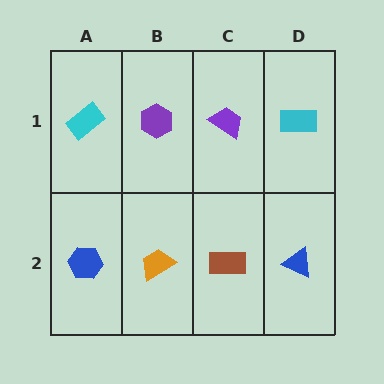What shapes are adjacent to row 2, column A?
A cyan rectangle (row 1, column A), an orange trapezoid (row 2, column B).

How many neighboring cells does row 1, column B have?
3.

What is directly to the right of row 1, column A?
A purple hexagon.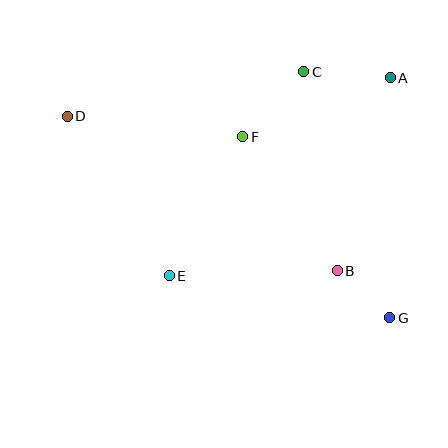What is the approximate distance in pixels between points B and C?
The distance between B and C is approximately 202 pixels.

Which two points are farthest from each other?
Points D and G are farthest from each other.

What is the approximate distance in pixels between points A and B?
The distance between A and B is approximately 200 pixels.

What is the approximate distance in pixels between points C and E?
The distance between C and E is approximately 244 pixels.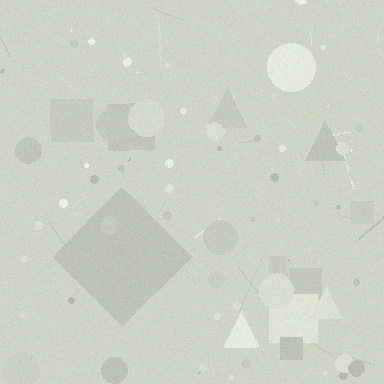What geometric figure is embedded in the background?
A diamond is embedded in the background.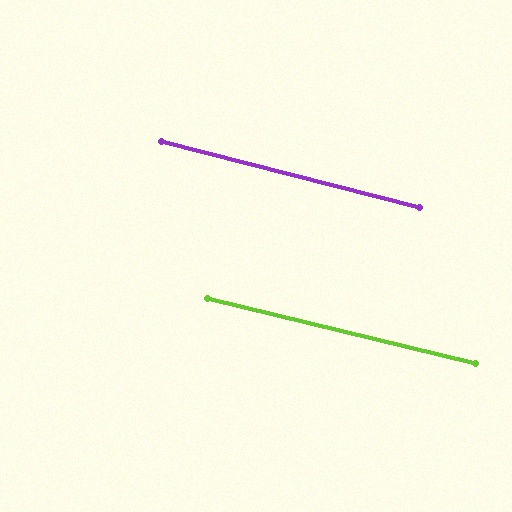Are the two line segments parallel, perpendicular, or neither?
Parallel — their directions differ by only 0.5°.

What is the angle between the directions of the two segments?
Approximately 1 degree.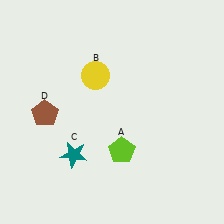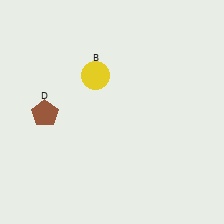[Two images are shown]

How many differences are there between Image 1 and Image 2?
There are 2 differences between the two images.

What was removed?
The teal star (C), the lime pentagon (A) were removed in Image 2.